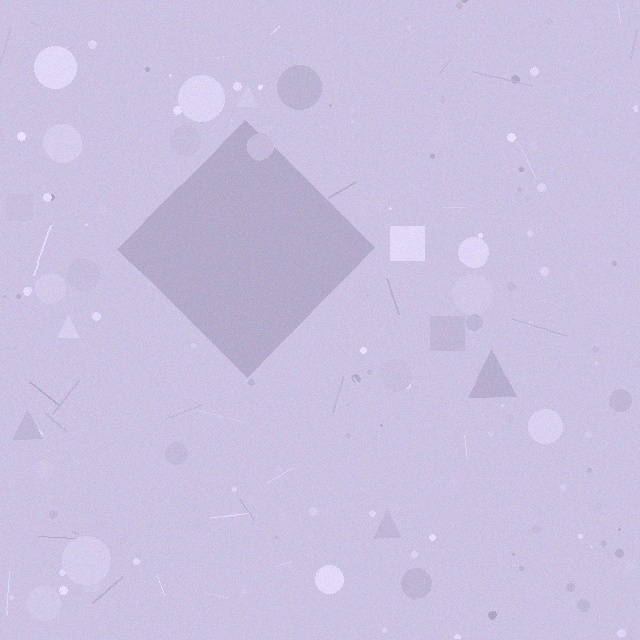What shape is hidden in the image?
A diamond is hidden in the image.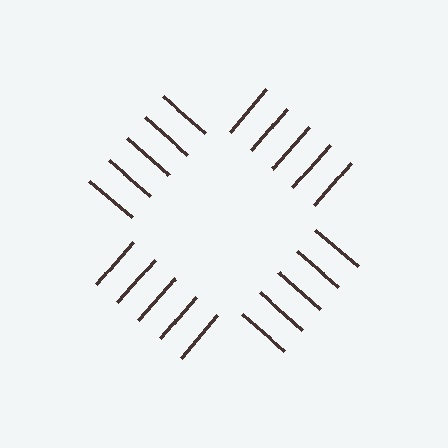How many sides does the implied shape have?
4 sides — the line-ends trace a square.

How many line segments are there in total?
20 — 5 along each of the 4 edges.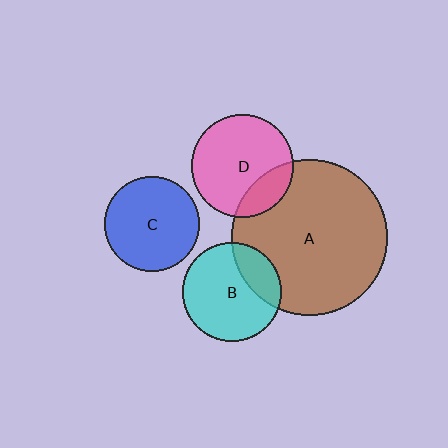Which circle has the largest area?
Circle A (brown).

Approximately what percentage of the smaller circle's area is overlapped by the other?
Approximately 25%.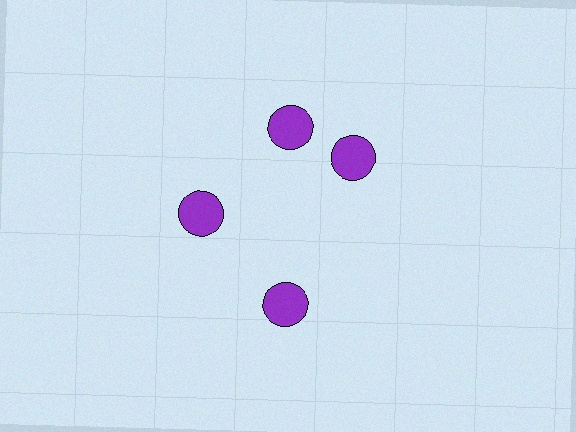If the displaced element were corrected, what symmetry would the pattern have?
It would have 4-fold rotational symmetry — the pattern would map onto itself every 90 degrees.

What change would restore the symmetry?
The symmetry would be restored by rotating it back into even spacing with its neighbors so that all 4 circles sit at equal angles and equal distance from the center.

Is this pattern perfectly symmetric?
No. The 4 purple circles are arranged in a ring, but one element near the 3 o'clock position is rotated out of alignment along the ring, breaking the 4-fold rotational symmetry.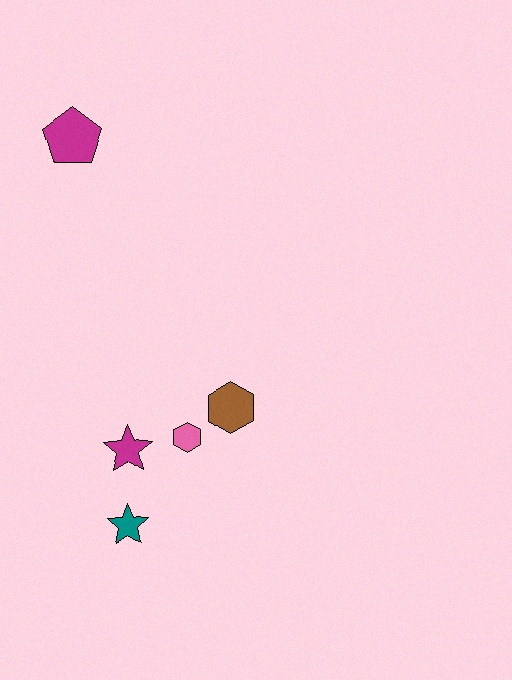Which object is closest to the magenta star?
The pink hexagon is closest to the magenta star.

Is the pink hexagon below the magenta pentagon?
Yes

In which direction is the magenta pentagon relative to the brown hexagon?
The magenta pentagon is above the brown hexagon.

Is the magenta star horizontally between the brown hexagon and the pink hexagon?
No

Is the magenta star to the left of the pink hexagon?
Yes